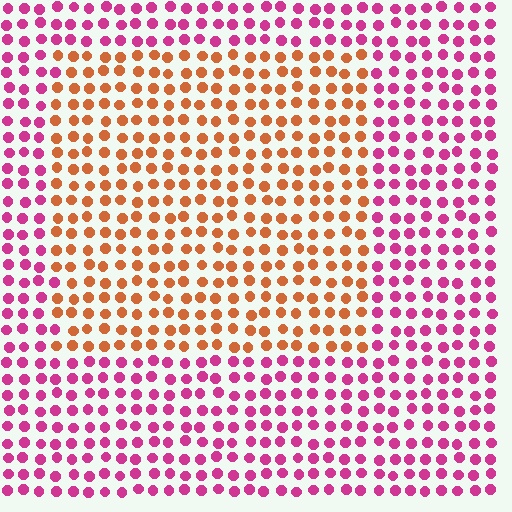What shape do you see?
I see a rectangle.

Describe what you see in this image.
The image is filled with small magenta elements in a uniform arrangement. A rectangle-shaped region is visible where the elements are tinted to a slightly different hue, forming a subtle color boundary.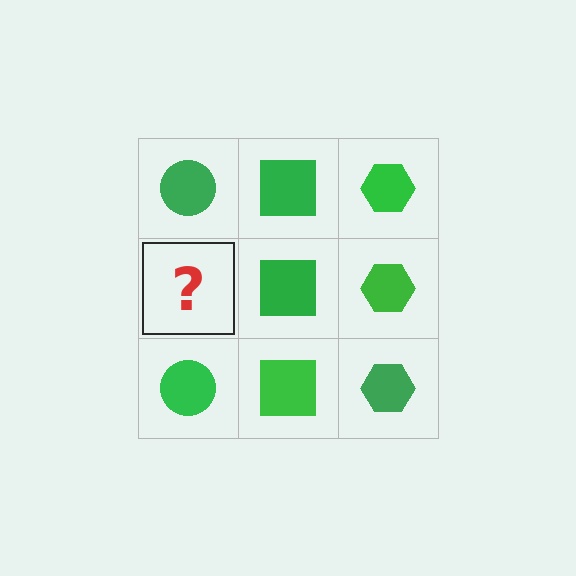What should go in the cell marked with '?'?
The missing cell should contain a green circle.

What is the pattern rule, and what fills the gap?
The rule is that each column has a consistent shape. The gap should be filled with a green circle.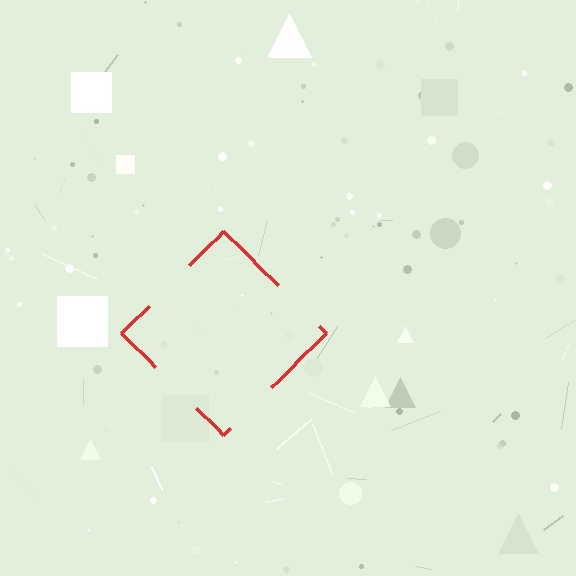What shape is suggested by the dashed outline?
The dashed outline suggests a diamond.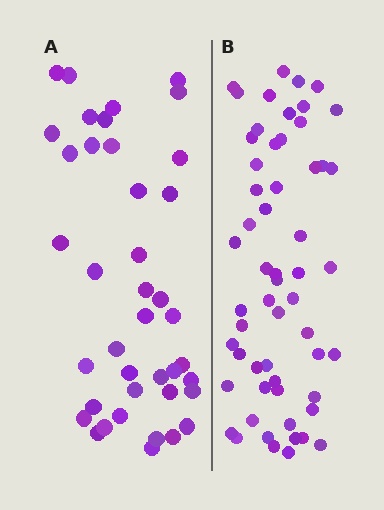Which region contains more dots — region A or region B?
Region B (the right region) has more dots.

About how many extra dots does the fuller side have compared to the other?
Region B has approximately 15 more dots than region A.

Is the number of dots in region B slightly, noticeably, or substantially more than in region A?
Region B has noticeably more, but not dramatically so. The ratio is roughly 1.4 to 1.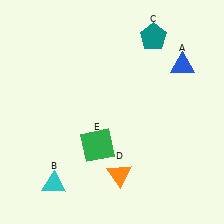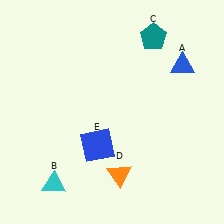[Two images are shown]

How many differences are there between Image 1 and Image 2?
There is 1 difference between the two images.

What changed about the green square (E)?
In Image 1, E is green. In Image 2, it changed to blue.